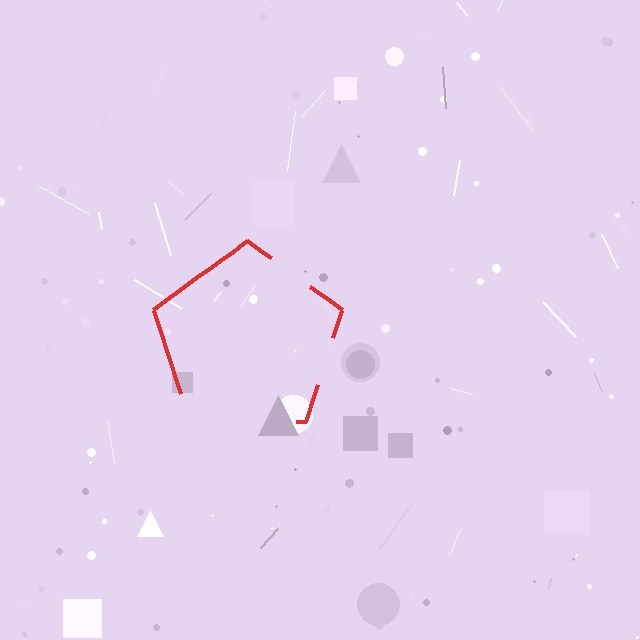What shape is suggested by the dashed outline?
The dashed outline suggests a pentagon.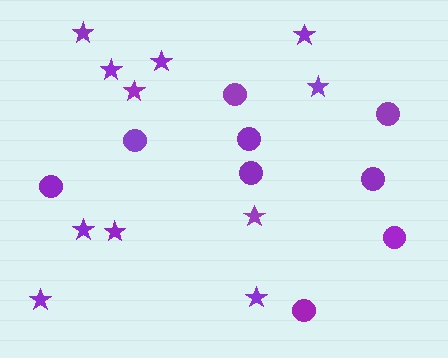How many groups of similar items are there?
There are 2 groups: one group of circles (9) and one group of stars (11).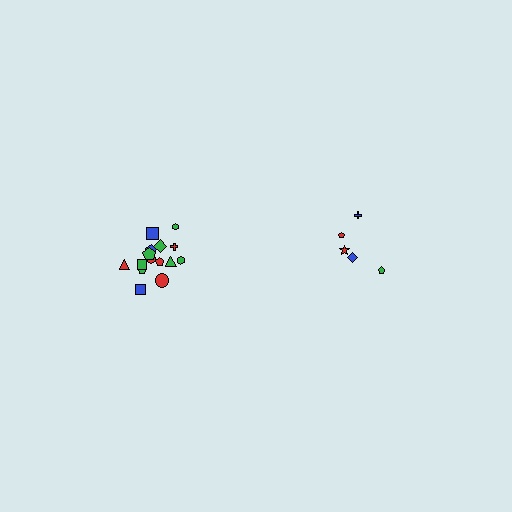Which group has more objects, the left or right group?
The left group.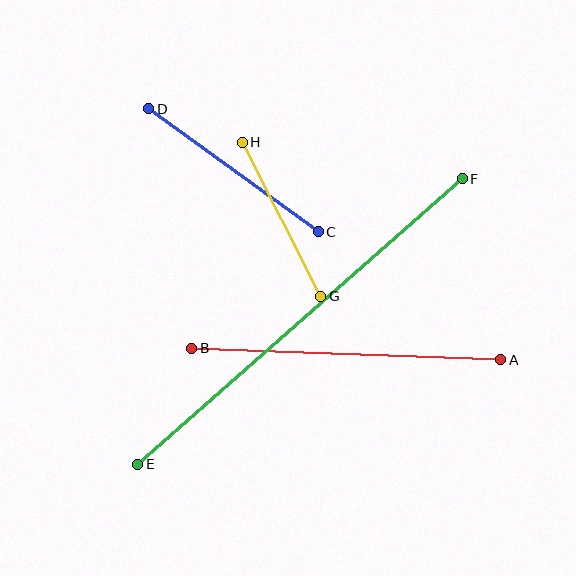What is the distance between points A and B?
The distance is approximately 310 pixels.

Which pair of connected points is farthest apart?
Points E and F are farthest apart.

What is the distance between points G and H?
The distance is approximately 173 pixels.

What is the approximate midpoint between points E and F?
The midpoint is at approximately (300, 322) pixels.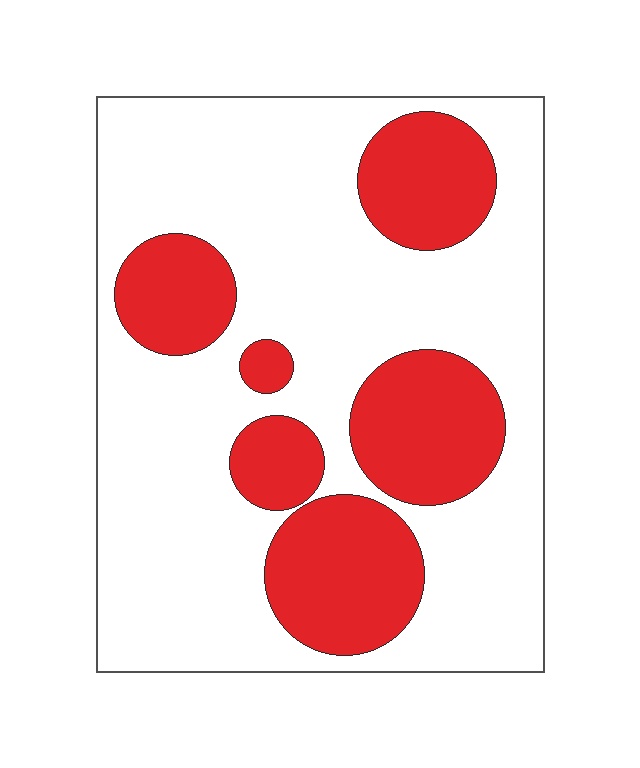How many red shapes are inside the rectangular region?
6.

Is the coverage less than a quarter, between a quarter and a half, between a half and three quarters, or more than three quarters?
Between a quarter and a half.